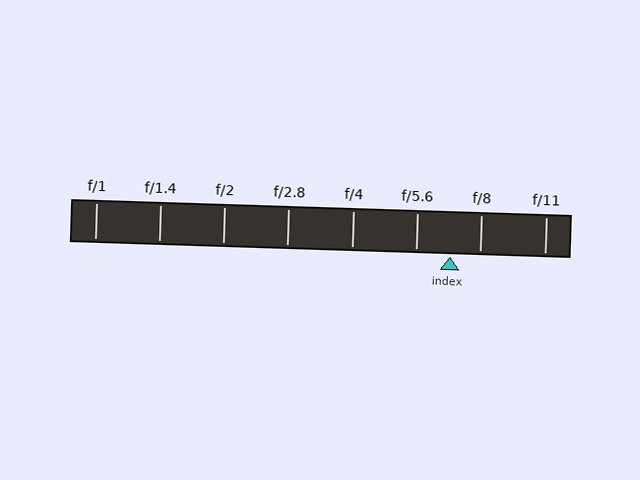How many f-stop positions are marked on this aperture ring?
There are 8 f-stop positions marked.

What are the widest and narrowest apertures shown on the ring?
The widest aperture shown is f/1 and the narrowest is f/11.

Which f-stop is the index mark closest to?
The index mark is closest to f/8.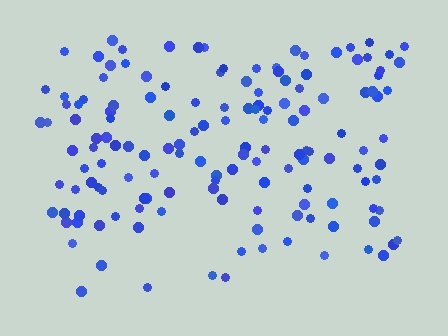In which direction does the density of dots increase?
From bottom to top, with the top side densest.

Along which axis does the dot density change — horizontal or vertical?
Vertical.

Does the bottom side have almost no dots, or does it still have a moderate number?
Still a moderate number, just noticeably fewer than the top.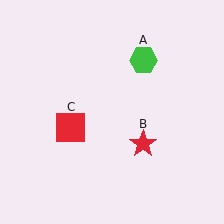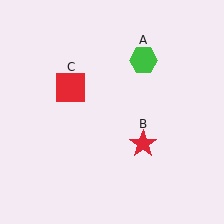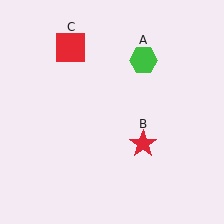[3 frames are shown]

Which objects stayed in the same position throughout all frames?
Green hexagon (object A) and red star (object B) remained stationary.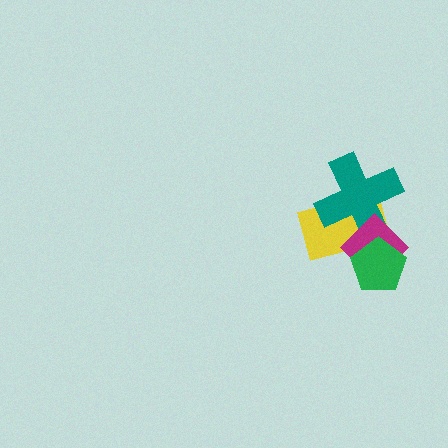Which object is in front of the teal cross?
The magenta diamond is in front of the teal cross.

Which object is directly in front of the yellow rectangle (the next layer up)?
The teal cross is directly in front of the yellow rectangle.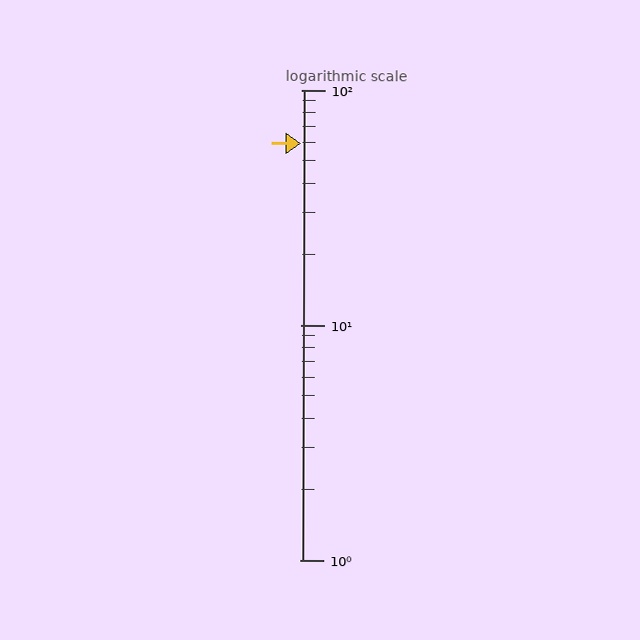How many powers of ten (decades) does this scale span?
The scale spans 2 decades, from 1 to 100.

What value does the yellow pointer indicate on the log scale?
The pointer indicates approximately 59.